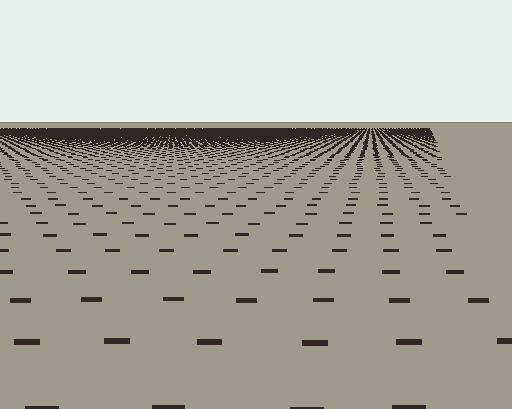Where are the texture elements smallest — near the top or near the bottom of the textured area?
Near the top.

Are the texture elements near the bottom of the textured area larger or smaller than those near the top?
Larger. Near the bottom, elements are closer to the viewer and appear at a bigger on-screen size.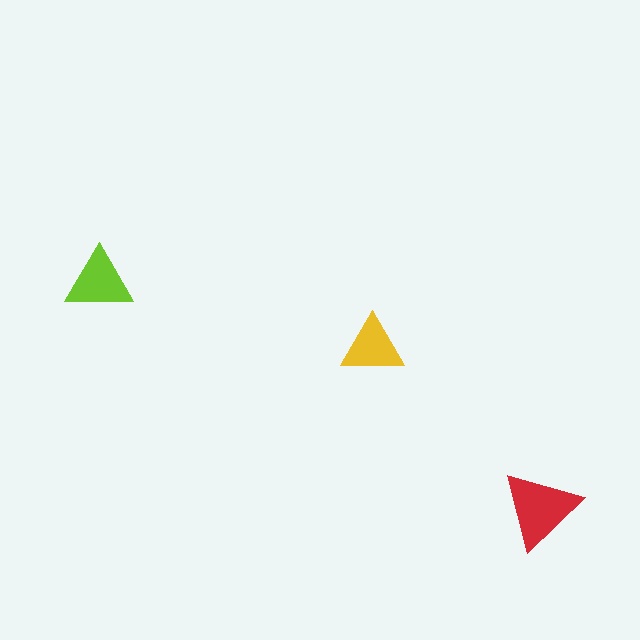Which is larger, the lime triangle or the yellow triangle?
The lime one.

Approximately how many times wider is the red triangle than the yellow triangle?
About 1.5 times wider.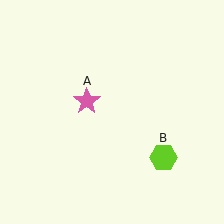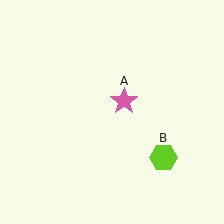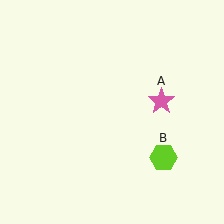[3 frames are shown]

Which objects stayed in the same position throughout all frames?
Lime hexagon (object B) remained stationary.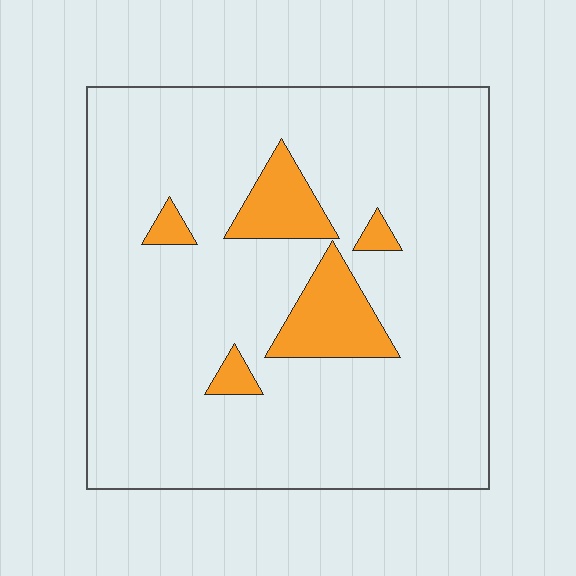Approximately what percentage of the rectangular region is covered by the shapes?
Approximately 10%.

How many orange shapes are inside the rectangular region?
5.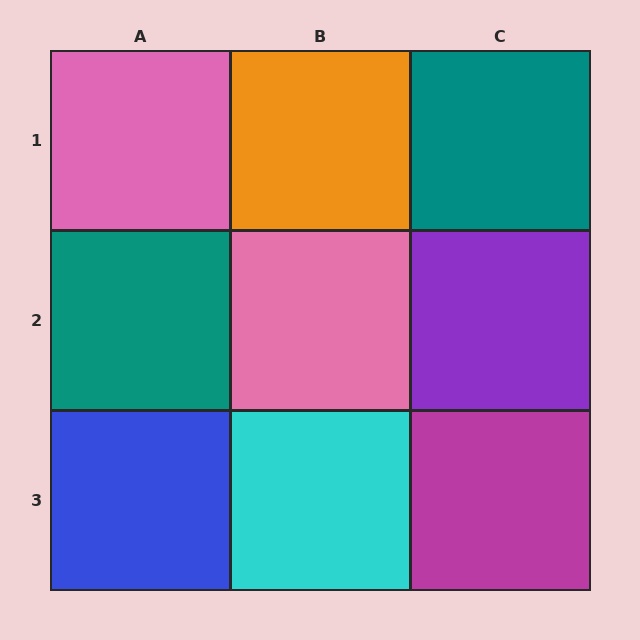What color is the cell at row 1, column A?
Pink.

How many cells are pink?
2 cells are pink.